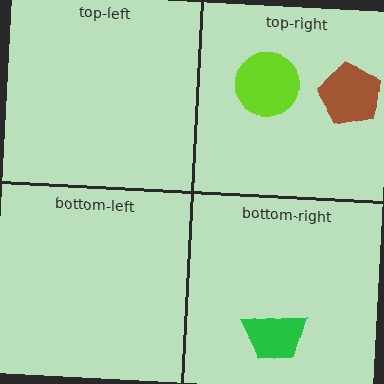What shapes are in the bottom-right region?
The green trapezoid.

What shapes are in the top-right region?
The brown pentagon, the lime circle.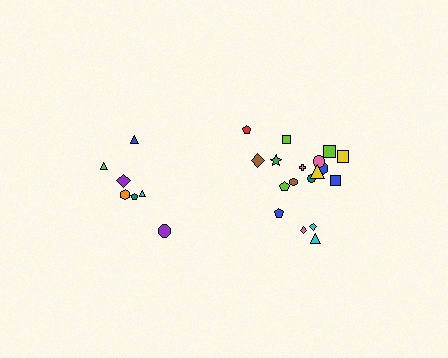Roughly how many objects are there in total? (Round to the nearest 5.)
Roughly 25 objects in total.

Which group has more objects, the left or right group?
The right group.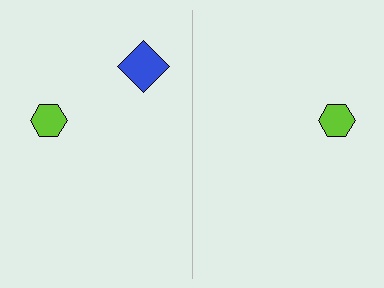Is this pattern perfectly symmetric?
No, the pattern is not perfectly symmetric. A blue diamond is missing from the right side.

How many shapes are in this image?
There are 3 shapes in this image.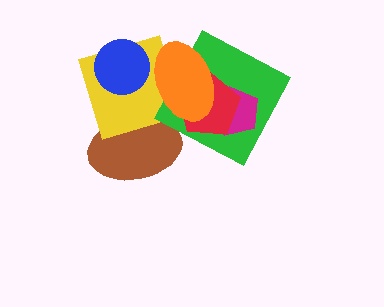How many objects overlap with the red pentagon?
3 objects overlap with the red pentagon.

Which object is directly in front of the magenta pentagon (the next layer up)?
The red pentagon is directly in front of the magenta pentagon.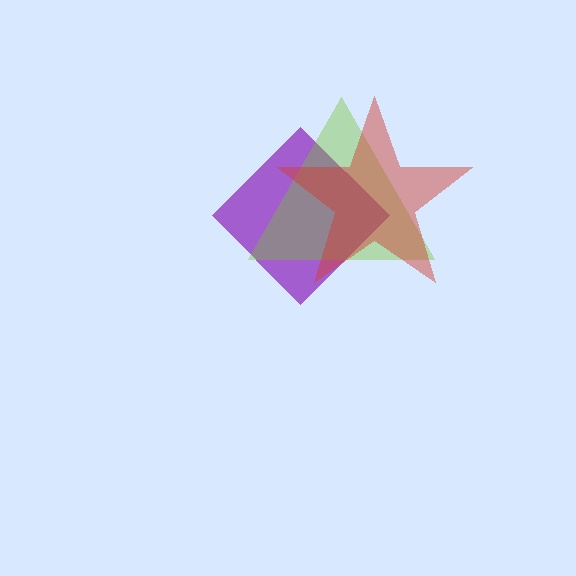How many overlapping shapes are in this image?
There are 3 overlapping shapes in the image.